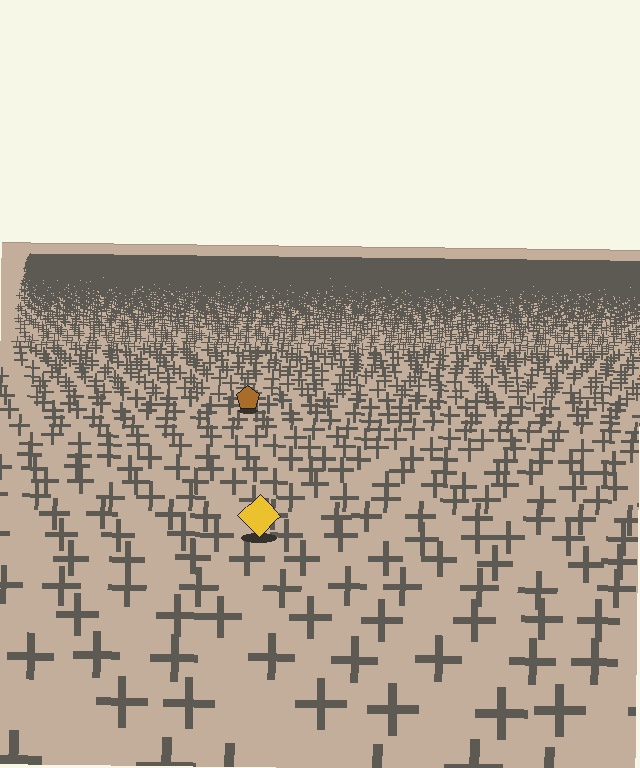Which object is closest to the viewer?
The yellow diamond is closest. The texture marks near it are larger and more spread out.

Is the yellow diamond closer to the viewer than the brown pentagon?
Yes. The yellow diamond is closer — you can tell from the texture gradient: the ground texture is coarser near it.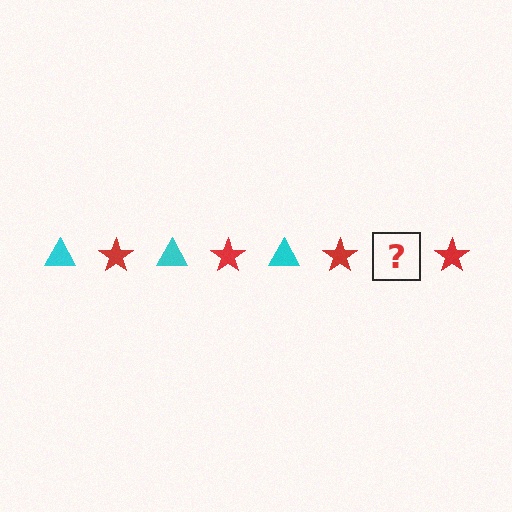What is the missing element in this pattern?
The missing element is a cyan triangle.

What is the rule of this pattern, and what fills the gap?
The rule is that the pattern alternates between cyan triangle and red star. The gap should be filled with a cyan triangle.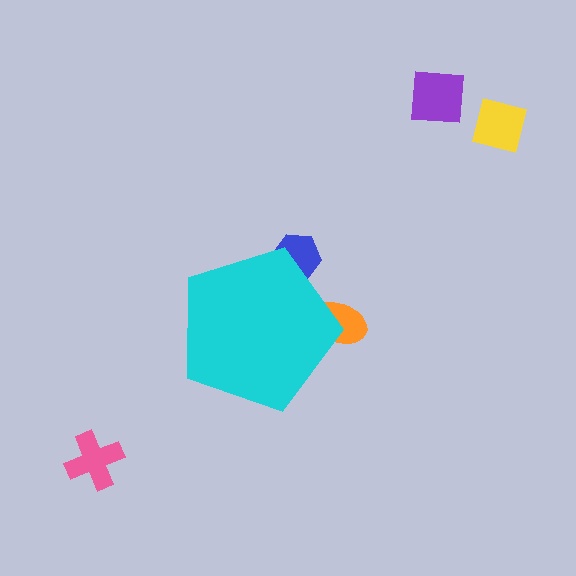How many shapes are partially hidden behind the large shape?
2 shapes are partially hidden.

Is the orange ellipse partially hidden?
Yes, the orange ellipse is partially hidden behind the cyan pentagon.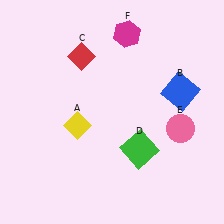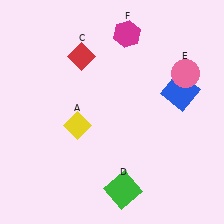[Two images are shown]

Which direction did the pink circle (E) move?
The pink circle (E) moved up.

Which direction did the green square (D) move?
The green square (D) moved down.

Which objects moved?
The objects that moved are: the green square (D), the pink circle (E).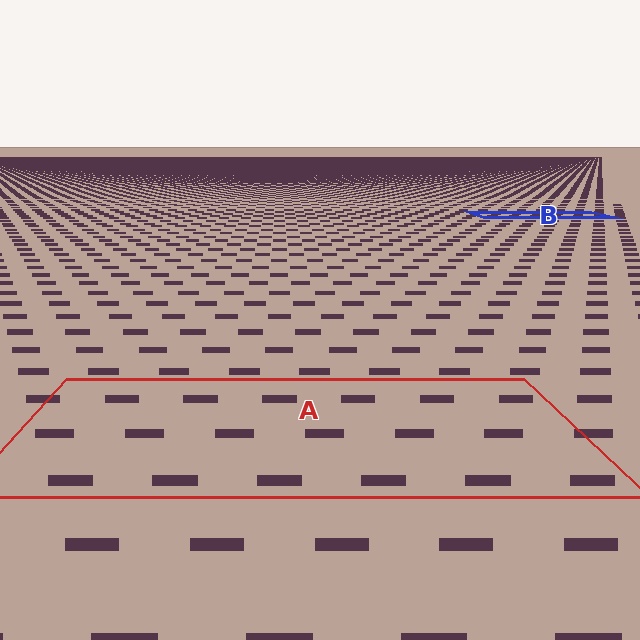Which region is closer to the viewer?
Region A is closer. The texture elements there are larger and more spread out.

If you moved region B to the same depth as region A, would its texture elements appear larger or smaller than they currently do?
They would appear larger. At a closer depth, the same texture elements are projected at a bigger on-screen size.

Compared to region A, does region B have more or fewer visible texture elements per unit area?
Region B has more texture elements per unit area — they are packed more densely because it is farther away.